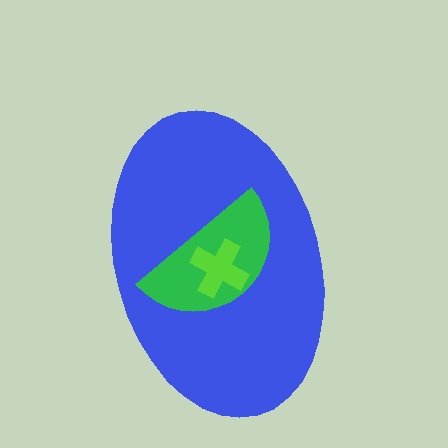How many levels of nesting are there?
3.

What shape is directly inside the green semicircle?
The lime cross.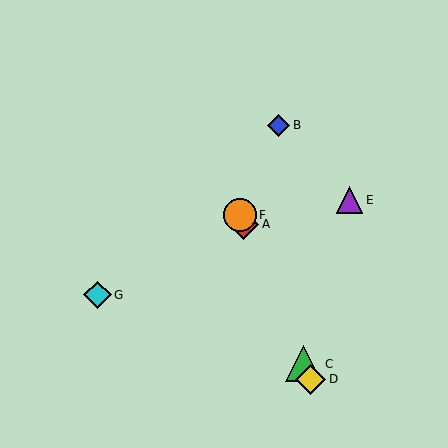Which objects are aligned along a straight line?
Objects A, C, D, F are aligned along a straight line.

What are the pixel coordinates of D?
Object D is at (311, 379).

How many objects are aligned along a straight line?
4 objects (A, C, D, F) are aligned along a straight line.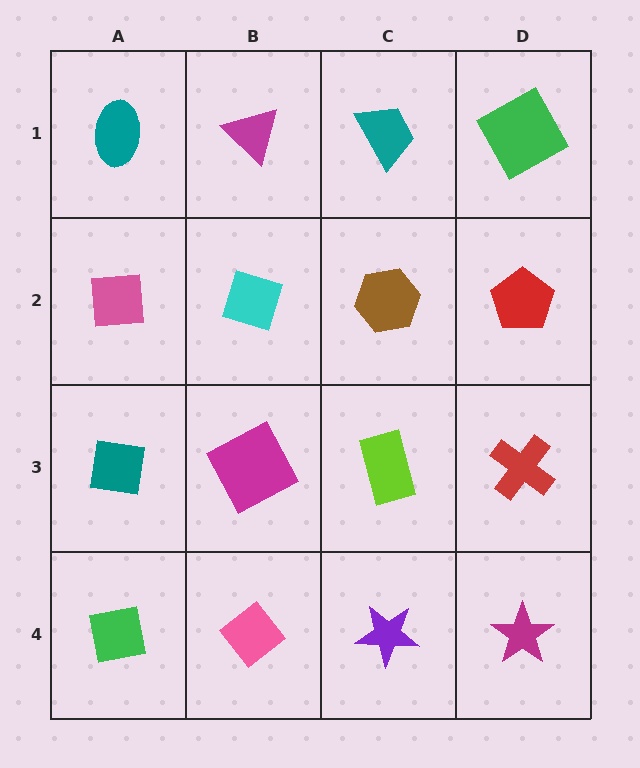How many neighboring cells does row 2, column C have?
4.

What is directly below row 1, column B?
A cyan diamond.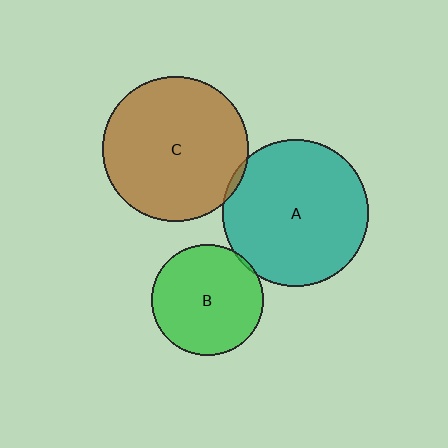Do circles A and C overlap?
Yes.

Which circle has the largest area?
Circle A (teal).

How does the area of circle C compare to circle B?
Approximately 1.7 times.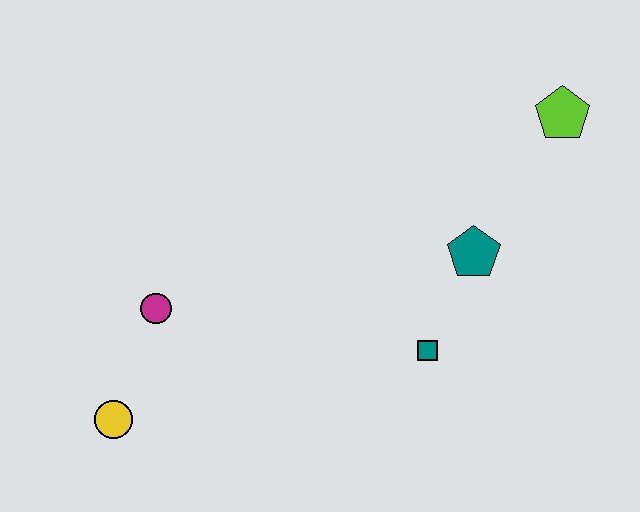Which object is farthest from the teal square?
The yellow circle is farthest from the teal square.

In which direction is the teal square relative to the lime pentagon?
The teal square is below the lime pentagon.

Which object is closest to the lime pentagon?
The teal pentagon is closest to the lime pentagon.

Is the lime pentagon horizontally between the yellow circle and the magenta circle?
No